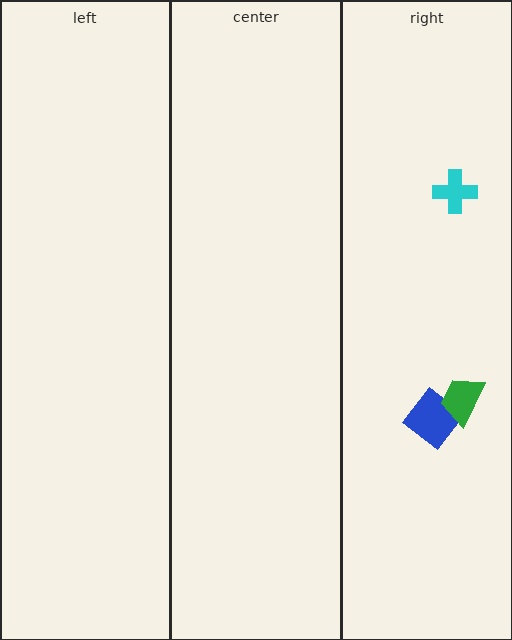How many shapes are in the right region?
3.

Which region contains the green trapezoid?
The right region.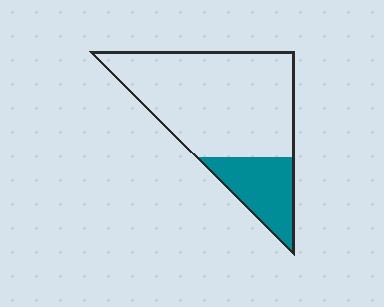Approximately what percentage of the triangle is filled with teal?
Approximately 25%.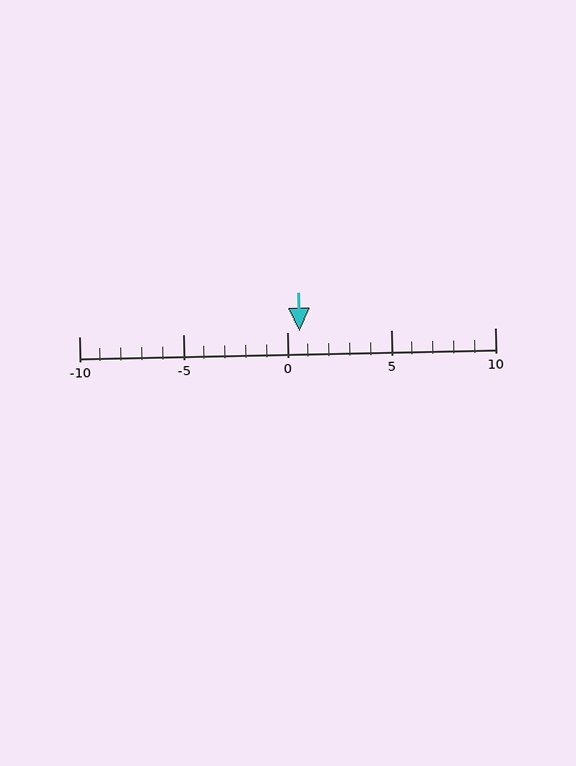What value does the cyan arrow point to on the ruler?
The cyan arrow points to approximately 1.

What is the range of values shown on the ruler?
The ruler shows values from -10 to 10.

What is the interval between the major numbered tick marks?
The major tick marks are spaced 5 units apart.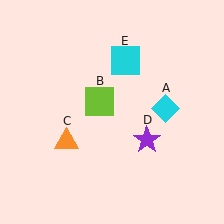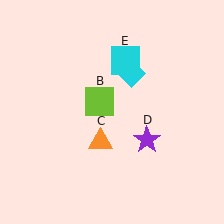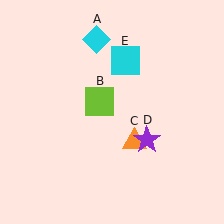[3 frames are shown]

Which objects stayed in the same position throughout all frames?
Lime square (object B) and purple star (object D) and cyan square (object E) remained stationary.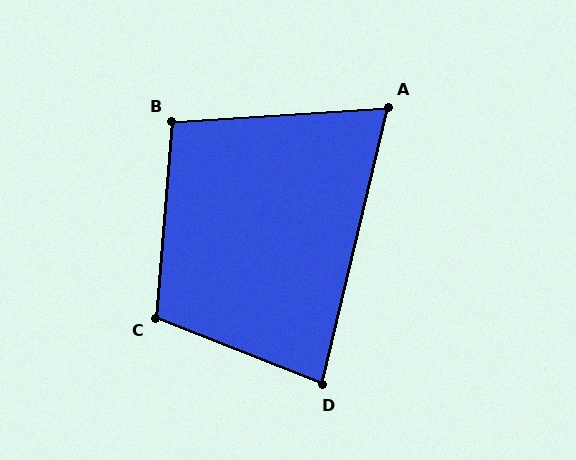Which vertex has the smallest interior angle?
A, at approximately 73 degrees.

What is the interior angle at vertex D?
Approximately 82 degrees (acute).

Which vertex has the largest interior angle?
C, at approximately 107 degrees.